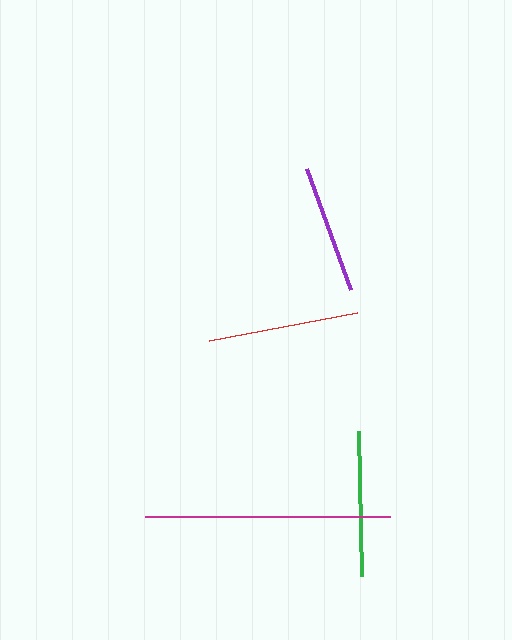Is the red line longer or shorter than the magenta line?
The magenta line is longer than the red line.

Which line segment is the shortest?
The purple line is the shortest at approximately 129 pixels.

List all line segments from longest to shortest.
From longest to shortest: magenta, red, green, purple.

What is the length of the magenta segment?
The magenta segment is approximately 245 pixels long.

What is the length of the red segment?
The red segment is approximately 151 pixels long.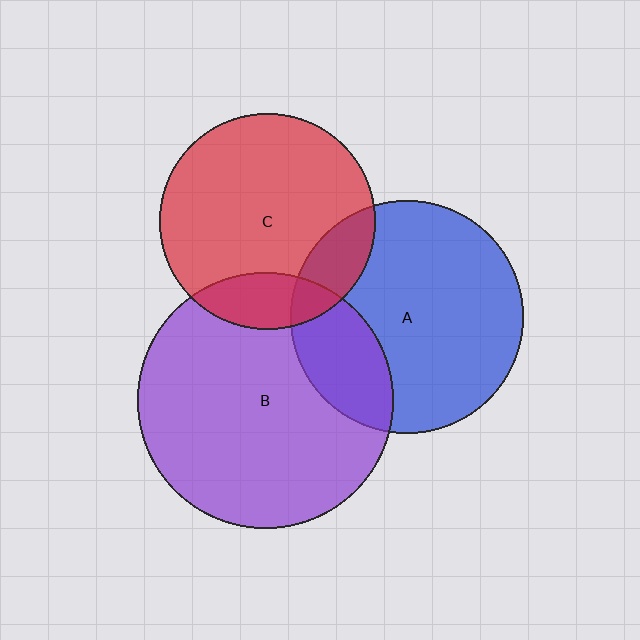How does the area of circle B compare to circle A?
Approximately 1.2 times.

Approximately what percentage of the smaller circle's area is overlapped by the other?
Approximately 15%.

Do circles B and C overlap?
Yes.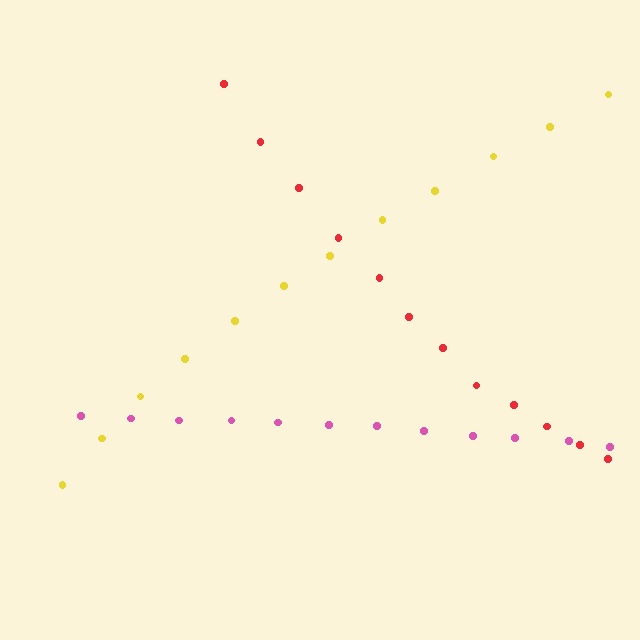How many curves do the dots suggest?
There are 3 distinct paths.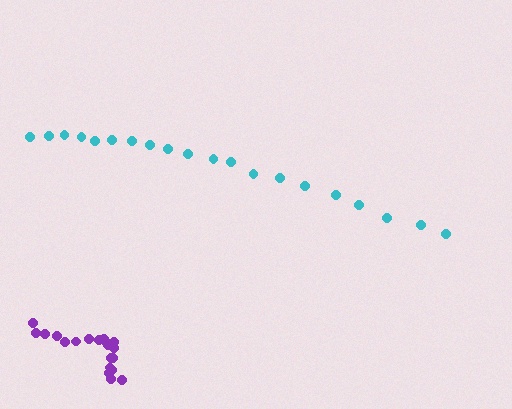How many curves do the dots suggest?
There are 2 distinct paths.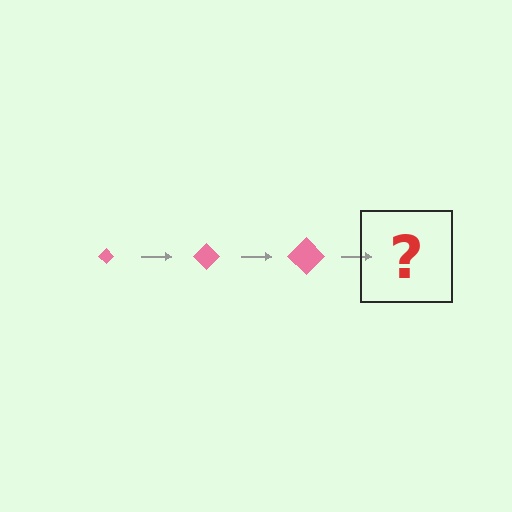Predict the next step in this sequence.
The next step is a pink diamond, larger than the previous one.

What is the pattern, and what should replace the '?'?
The pattern is that the diamond gets progressively larger each step. The '?' should be a pink diamond, larger than the previous one.